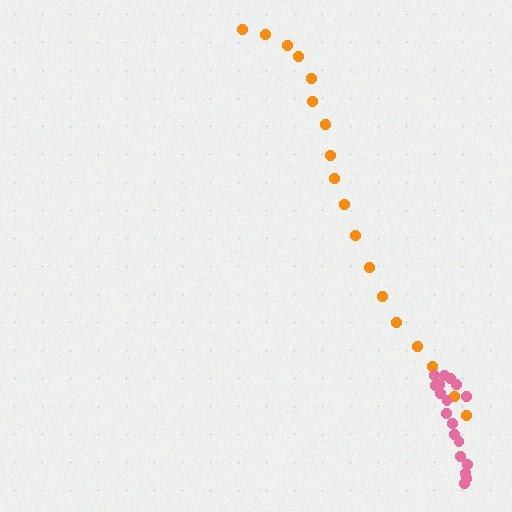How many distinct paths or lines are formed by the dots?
There are 2 distinct paths.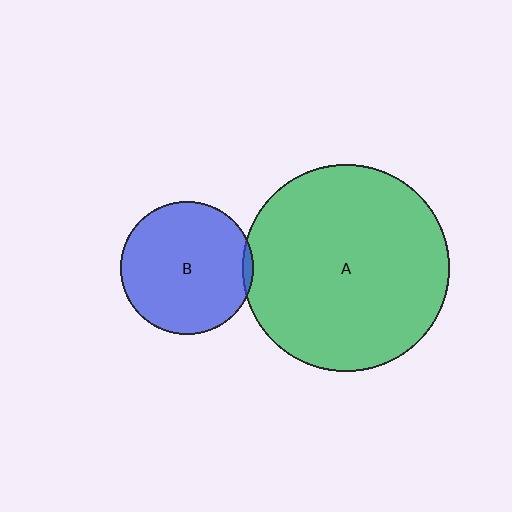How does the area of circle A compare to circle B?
Approximately 2.4 times.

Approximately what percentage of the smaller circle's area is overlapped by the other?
Approximately 5%.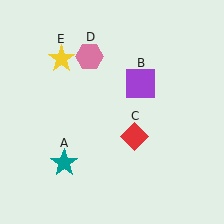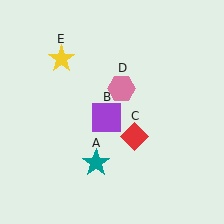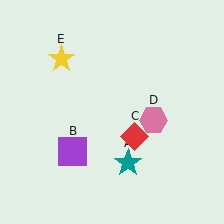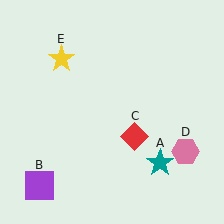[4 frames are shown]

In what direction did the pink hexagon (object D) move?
The pink hexagon (object D) moved down and to the right.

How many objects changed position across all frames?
3 objects changed position: teal star (object A), purple square (object B), pink hexagon (object D).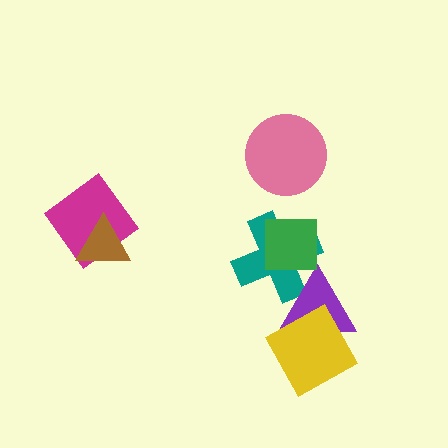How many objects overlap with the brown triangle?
1 object overlaps with the brown triangle.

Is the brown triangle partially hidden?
No, no other shape covers it.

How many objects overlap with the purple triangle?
2 objects overlap with the purple triangle.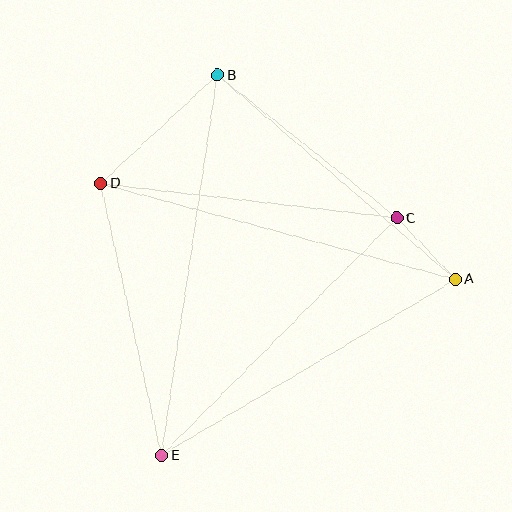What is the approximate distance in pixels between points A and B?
The distance between A and B is approximately 313 pixels.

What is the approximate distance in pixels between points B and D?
The distance between B and D is approximately 159 pixels.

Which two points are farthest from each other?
Points B and E are farthest from each other.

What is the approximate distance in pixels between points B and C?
The distance between B and C is approximately 230 pixels.